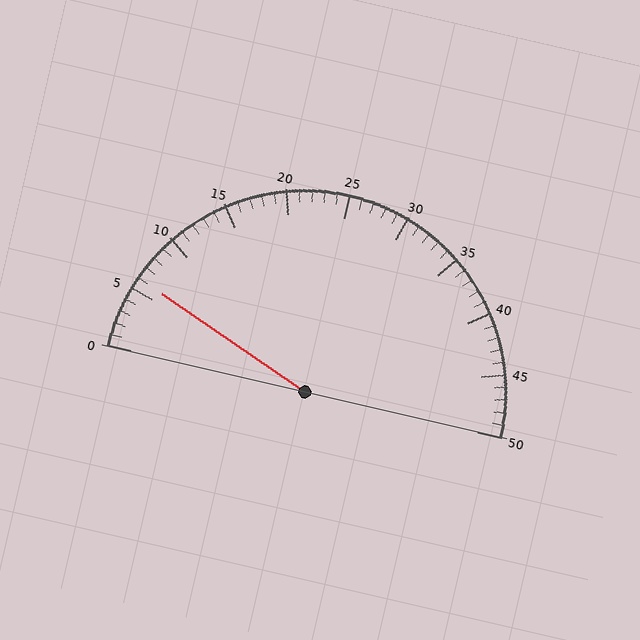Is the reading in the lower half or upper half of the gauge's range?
The reading is in the lower half of the range (0 to 50).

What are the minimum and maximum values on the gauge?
The gauge ranges from 0 to 50.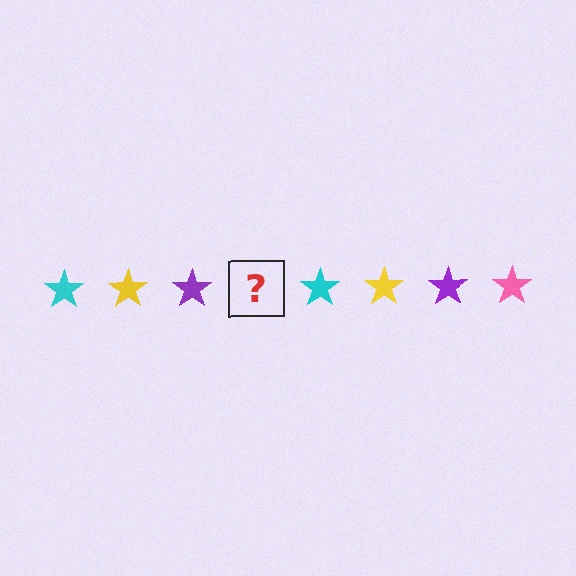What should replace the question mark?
The question mark should be replaced with a pink star.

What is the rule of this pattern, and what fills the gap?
The rule is that the pattern cycles through cyan, yellow, purple, pink stars. The gap should be filled with a pink star.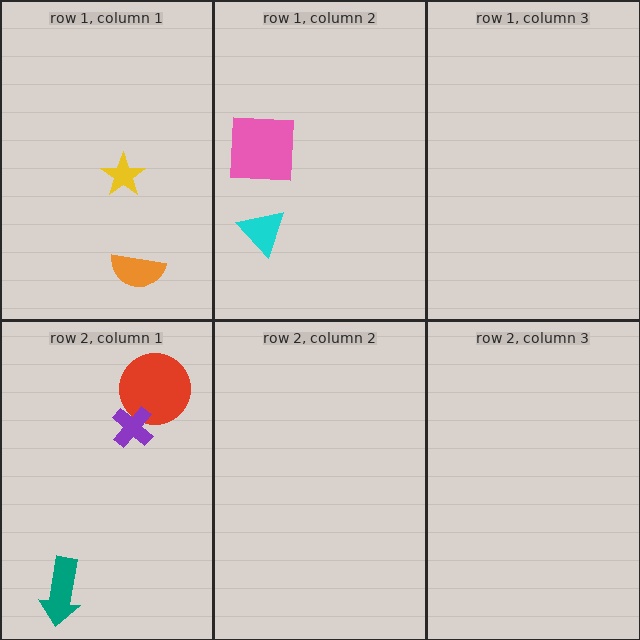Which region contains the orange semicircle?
The row 1, column 1 region.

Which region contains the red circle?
The row 2, column 1 region.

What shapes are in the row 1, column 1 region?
The yellow star, the orange semicircle.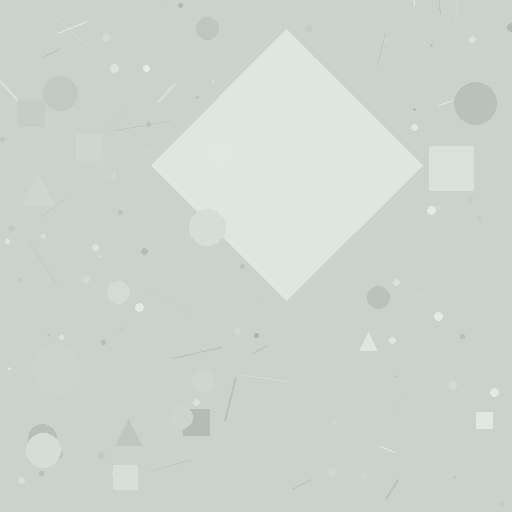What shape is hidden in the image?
A diamond is hidden in the image.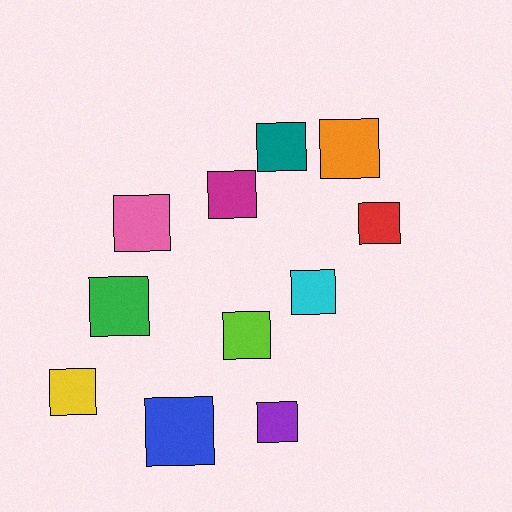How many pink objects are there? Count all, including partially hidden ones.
There is 1 pink object.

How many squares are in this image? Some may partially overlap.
There are 11 squares.